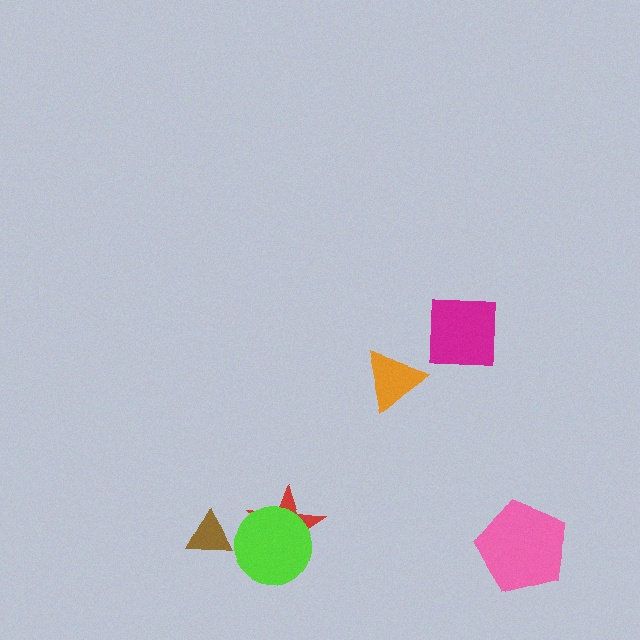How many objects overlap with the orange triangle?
0 objects overlap with the orange triangle.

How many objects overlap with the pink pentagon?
0 objects overlap with the pink pentagon.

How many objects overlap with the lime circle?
1 object overlaps with the lime circle.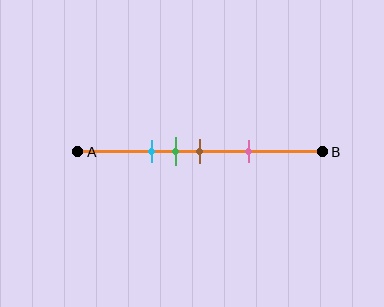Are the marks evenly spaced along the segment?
No, the marks are not evenly spaced.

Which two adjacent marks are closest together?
The green and brown marks are the closest adjacent pair.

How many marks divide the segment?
There are 4 marks dividing the segment.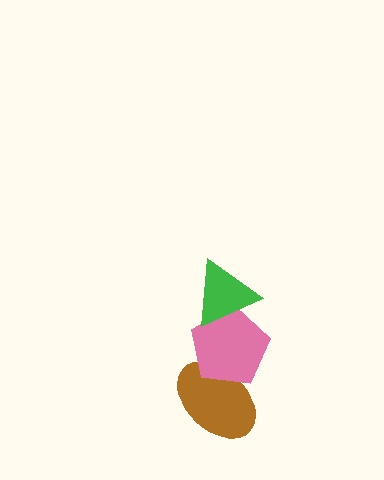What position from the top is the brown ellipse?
The brown ellipse is 3rd from the top.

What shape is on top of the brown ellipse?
The pink pentagon is on top of the brown ellipse.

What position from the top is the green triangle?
The green triangle is 1st from the top.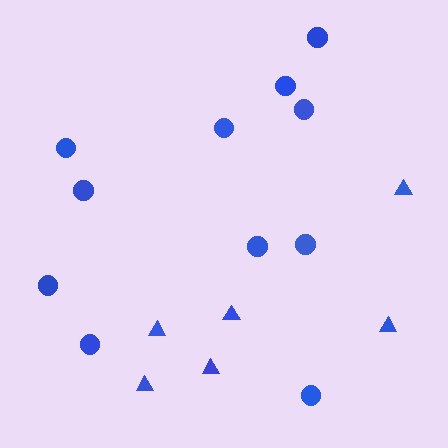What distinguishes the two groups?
There are 2 groups: one group of circles (11) and one group of triangles (6).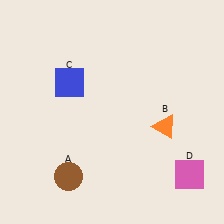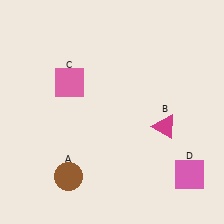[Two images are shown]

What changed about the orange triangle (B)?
In Image 1, B is orange. In Image 2, it changed to magenta.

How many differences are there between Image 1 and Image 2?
There are 2 differences between the two images.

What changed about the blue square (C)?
In Image 1, C is blue. In Image 2, it changed to pink.